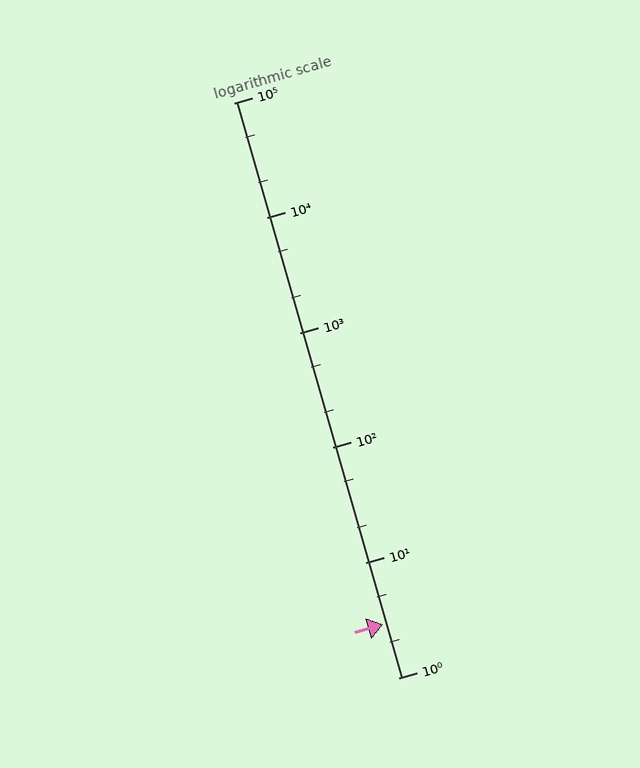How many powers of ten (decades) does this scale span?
The scale spans 5 decades, from 1 to 100000.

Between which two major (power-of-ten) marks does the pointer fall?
The pointer is between 1 and 10.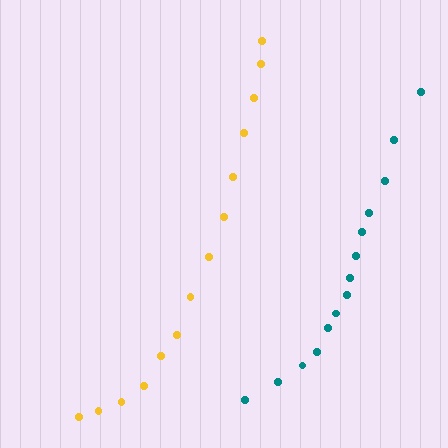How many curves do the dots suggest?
There are 2 distinct paths.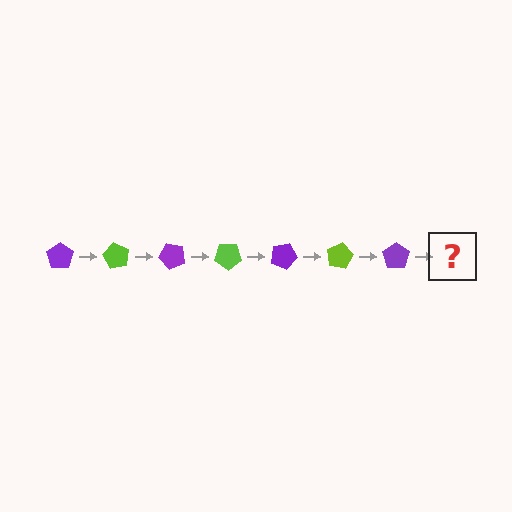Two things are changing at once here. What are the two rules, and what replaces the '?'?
The two rules are that it rotates 60 degrees each step and the color cycles through purple and lime. The '?' should be a lime pentagon, rotated 420 degrees from the start.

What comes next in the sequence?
The next element should be a lime pentagon, rotated 420 degrees from the start.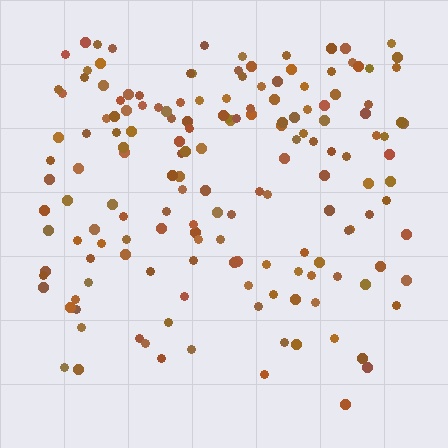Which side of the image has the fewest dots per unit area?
The bottom.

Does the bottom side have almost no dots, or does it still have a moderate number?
Still a moderate number, just noticeably fewer than the top.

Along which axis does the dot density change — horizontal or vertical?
Vertical.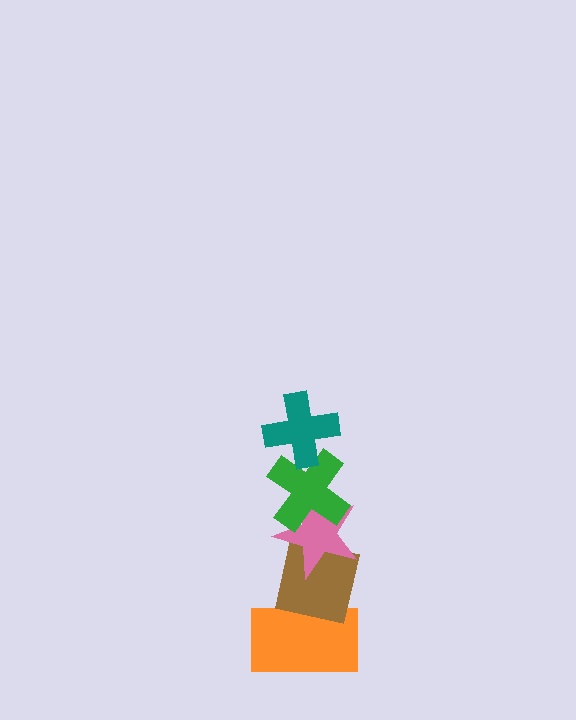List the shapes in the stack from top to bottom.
From top to bottom: the teal cross, the green cross, the pink star, the brown square, the orange rectangle.